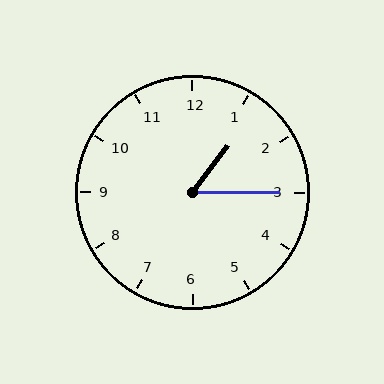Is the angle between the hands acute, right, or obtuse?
It is acute.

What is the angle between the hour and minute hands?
Approximately 52 degrees.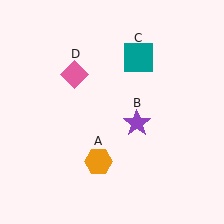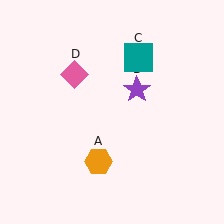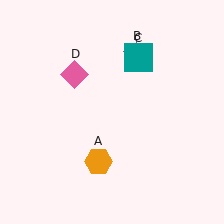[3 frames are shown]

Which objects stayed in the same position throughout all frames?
Orange hexagon (object A) and teal square (object C) and pink diamond (object D) remained stationary.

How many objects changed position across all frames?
1 object changed position: purple star (object B).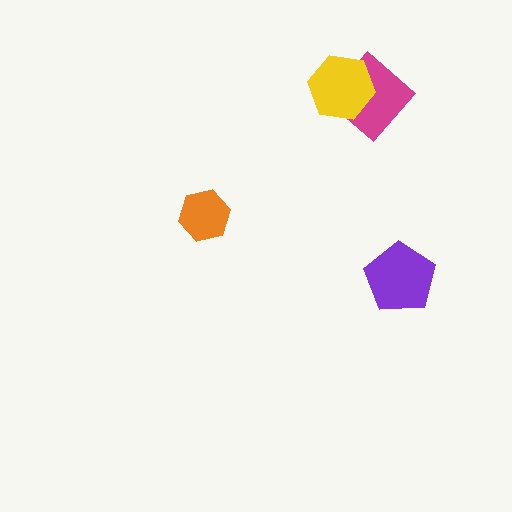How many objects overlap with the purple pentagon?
0 objects overlap with the purple pentagon.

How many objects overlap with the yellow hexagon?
1 object overlaps with the yellow hexagon.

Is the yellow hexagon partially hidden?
No, no other shape covers it.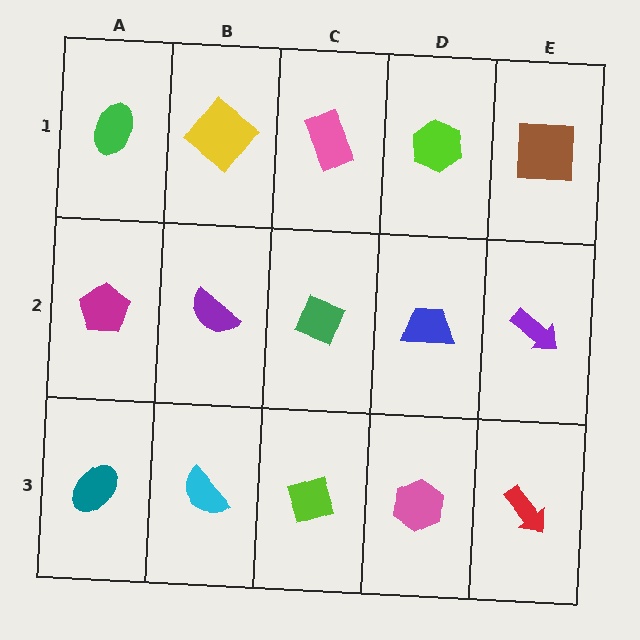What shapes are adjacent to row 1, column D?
A blue trapezoid (row 2, column D), a pink rectangle (row 1, column C), a brown square (row 1, column E).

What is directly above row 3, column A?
A magenta pentagon.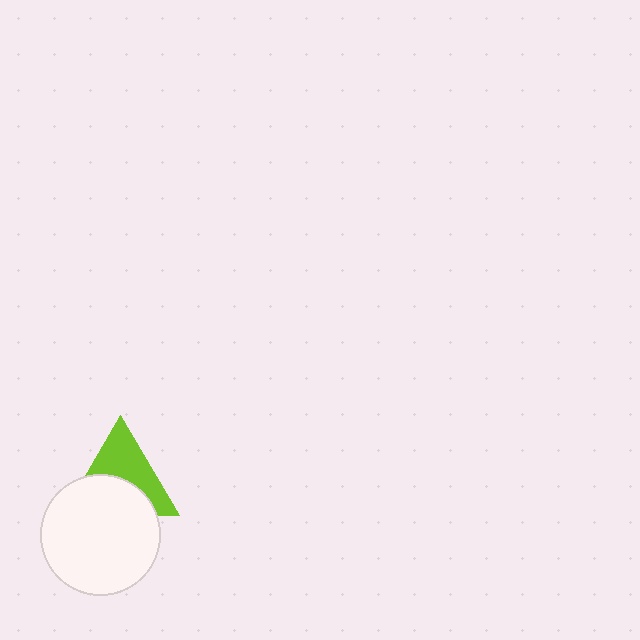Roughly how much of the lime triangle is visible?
About half of it is visible (roughly 53%).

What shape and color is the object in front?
The object in front is a white circle.